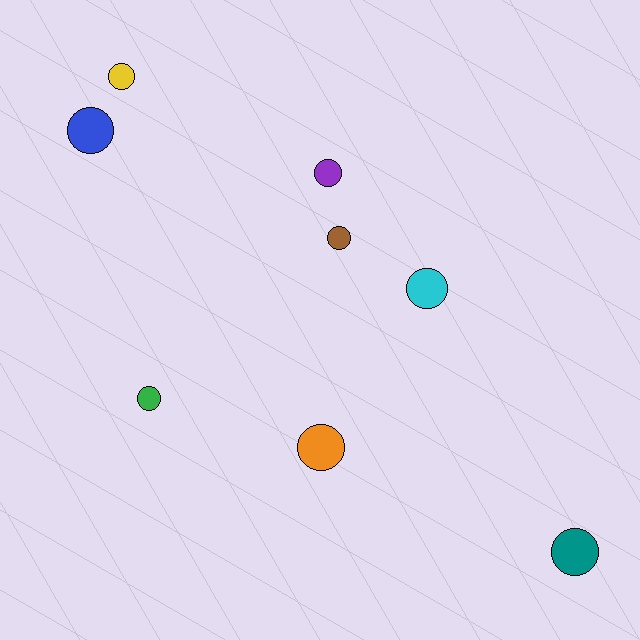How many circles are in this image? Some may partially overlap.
There are 8 circles.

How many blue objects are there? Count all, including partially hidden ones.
There is 1 blue object.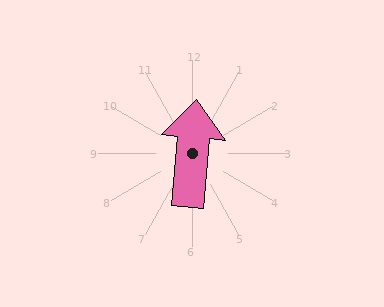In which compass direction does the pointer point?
North.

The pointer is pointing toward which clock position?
Roughly 12 o'clock.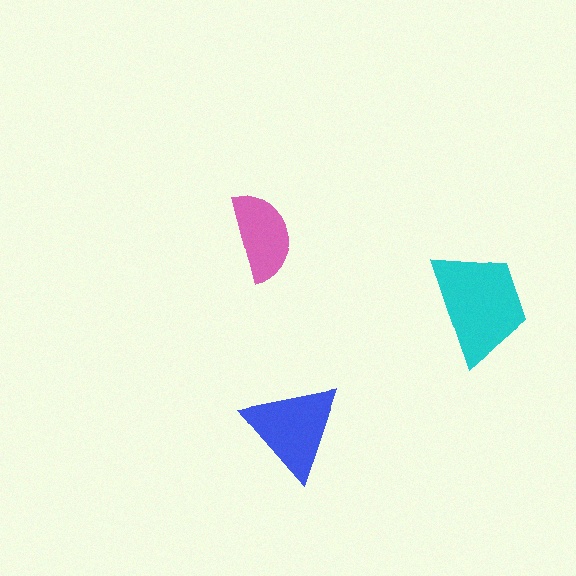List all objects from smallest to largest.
The pink semicircle, the blue triangle, the cyan trapezoid.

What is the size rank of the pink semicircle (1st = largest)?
3rd.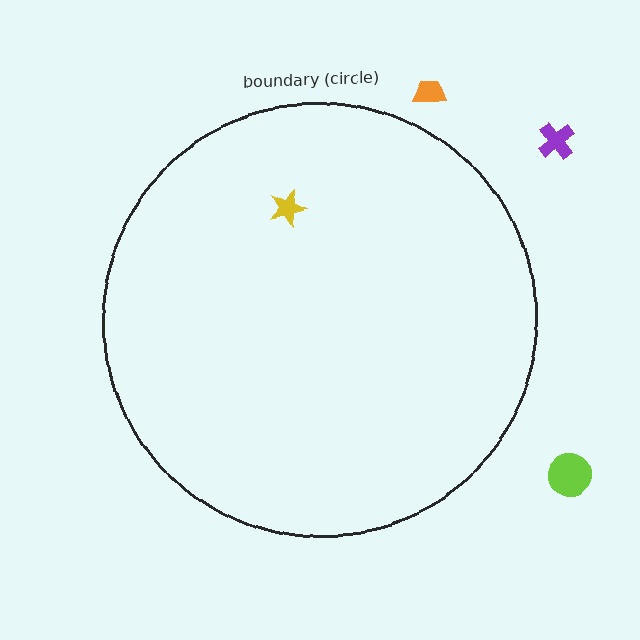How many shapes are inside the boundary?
1 inside, 3 outside.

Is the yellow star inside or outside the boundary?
Inside.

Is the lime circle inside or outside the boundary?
Outside.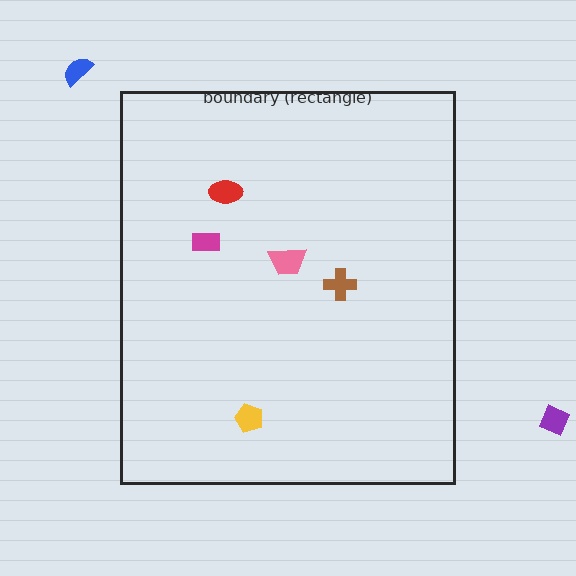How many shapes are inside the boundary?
5 inside, 2 outside.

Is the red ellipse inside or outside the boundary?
Inside.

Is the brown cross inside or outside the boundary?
Inside.